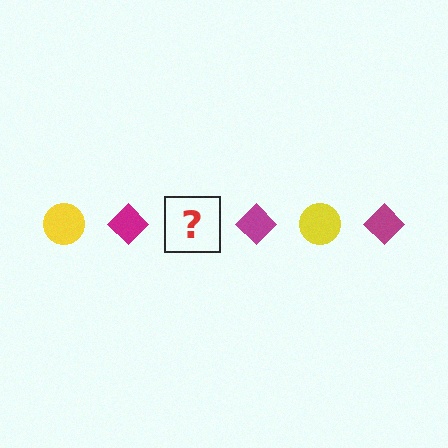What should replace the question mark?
The question mark should be replaced with a yellow circle.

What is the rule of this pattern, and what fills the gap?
The rule is that the pattern alternates between yellow circle and magenta diamond. The gap should be filled with a yellow circle.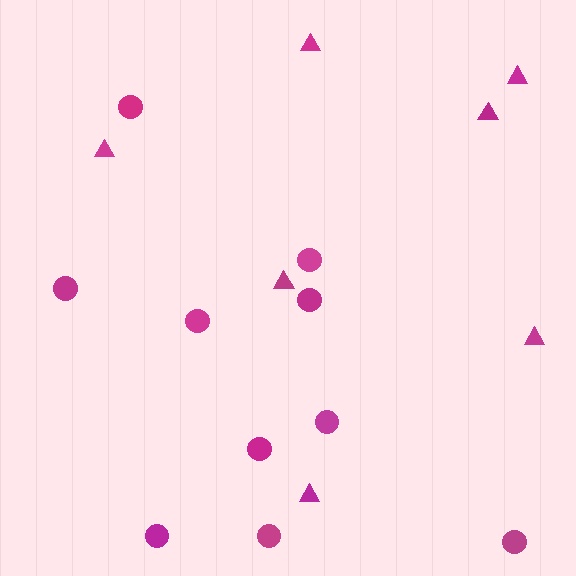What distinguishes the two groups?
There are 2 groups: one group of circles (10) and one group of triangles (7).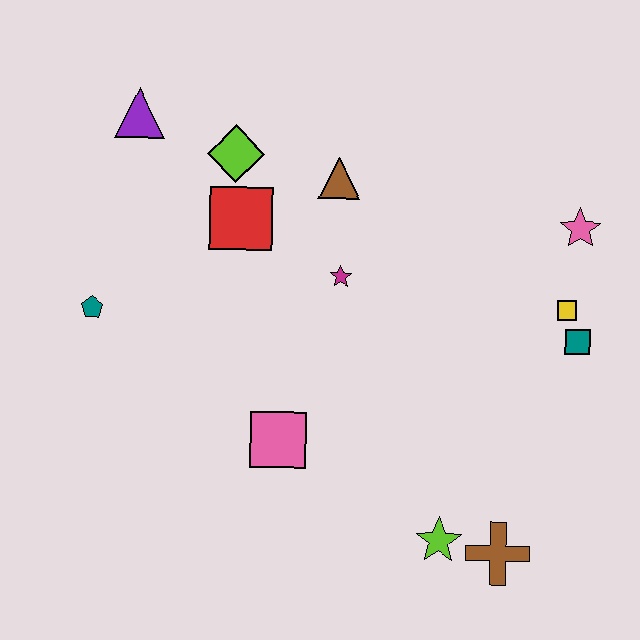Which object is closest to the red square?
The lime diamond is closest to the red square.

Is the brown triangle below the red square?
No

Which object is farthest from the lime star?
The purple triangle is farthest from the lime star.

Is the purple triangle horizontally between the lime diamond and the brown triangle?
No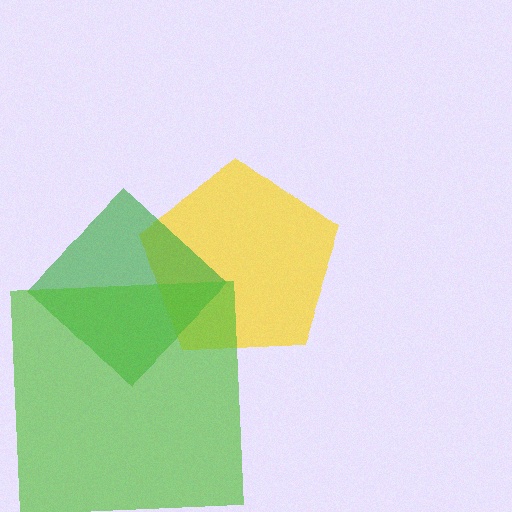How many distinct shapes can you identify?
There are 3 distinct shapes: a yellow pentagon, a green diamond, a lime square.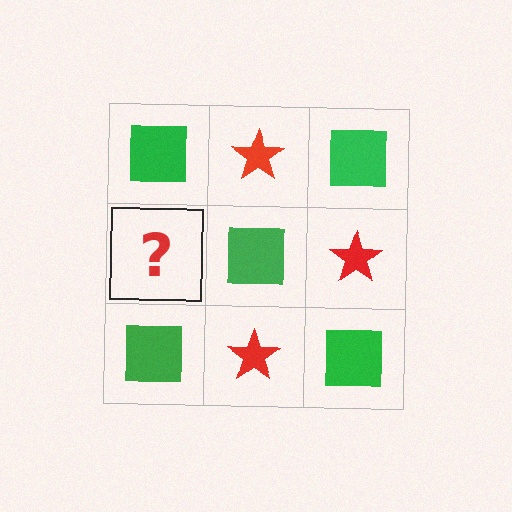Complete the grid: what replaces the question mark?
The question mark should be replaced with a red star.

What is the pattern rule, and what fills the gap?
The rule is that it alternates green square and red star in a checkerboard pattern. The gap should be filled with a red star.